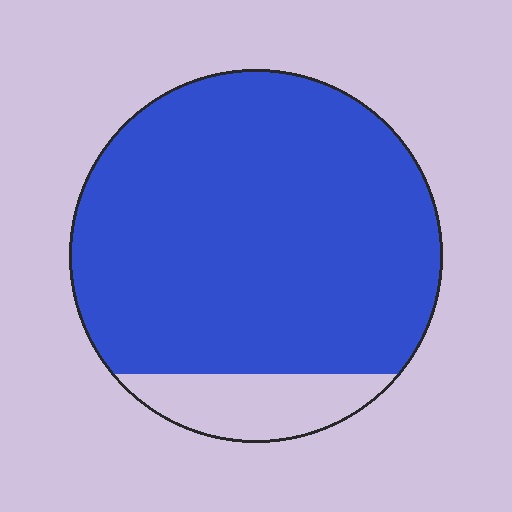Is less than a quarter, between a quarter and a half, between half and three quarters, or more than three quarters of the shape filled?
More than three quarters.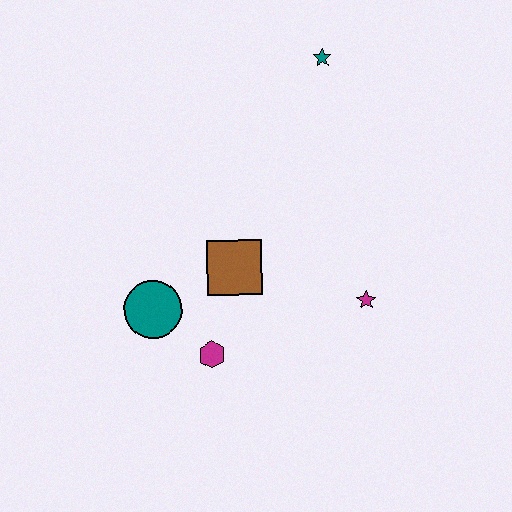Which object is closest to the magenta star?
The brown square is closest to the magenta star.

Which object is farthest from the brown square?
The teal star is farthest from the brown square.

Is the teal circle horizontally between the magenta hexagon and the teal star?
No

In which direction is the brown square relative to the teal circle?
The brown square is to the right of the teal circle.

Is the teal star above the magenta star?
Yes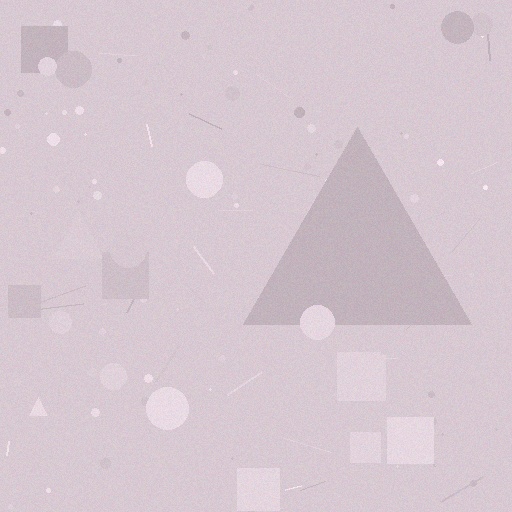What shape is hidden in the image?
A triangle is hidden in the image.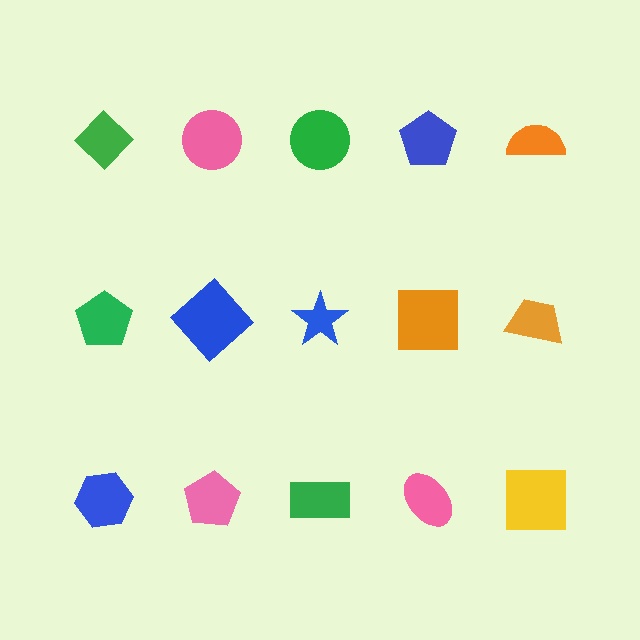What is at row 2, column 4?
An orange square.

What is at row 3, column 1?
A blue hexagon.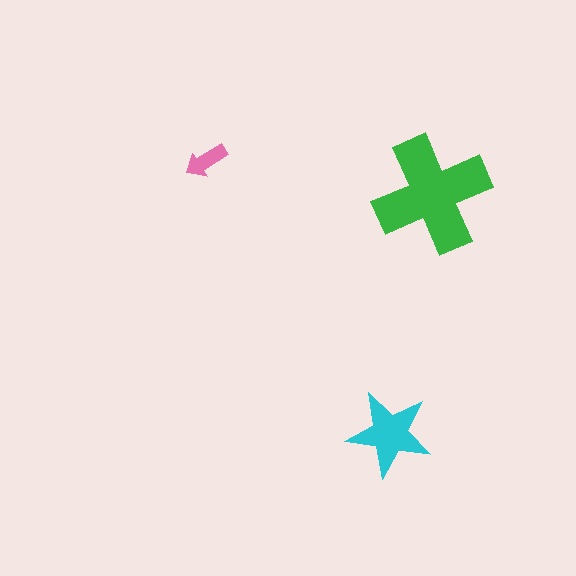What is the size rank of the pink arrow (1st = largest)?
3rd.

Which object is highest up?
The pink arrow is topmost.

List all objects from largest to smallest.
The green cross, the cyan star, the pink arrow.